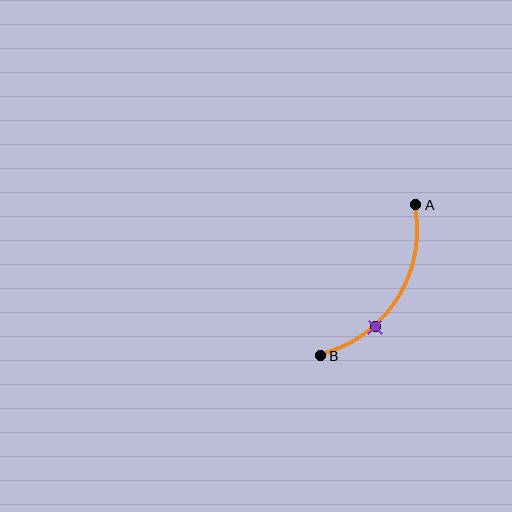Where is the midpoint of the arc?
The arc midpoint is the point on the curve farthest from the straight line joining A and B. It sits to the right of that line.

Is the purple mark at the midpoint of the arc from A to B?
No. The purple mark lies on the arc but is closer to endpoint B. The arc midpoint would be at the point on the curve equidistant along the arc from both A and B.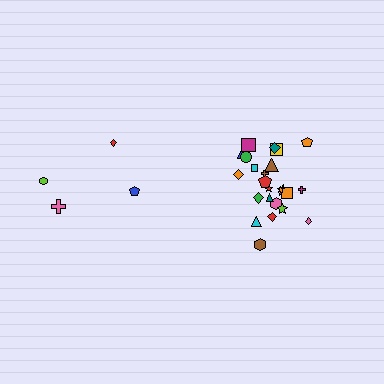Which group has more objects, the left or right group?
The right group.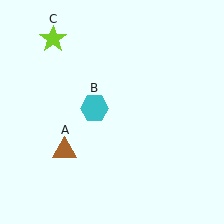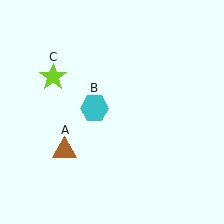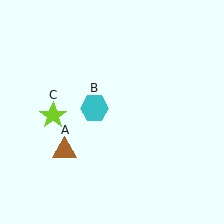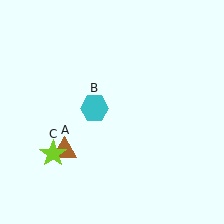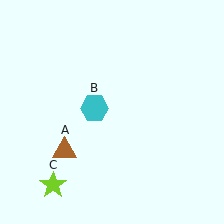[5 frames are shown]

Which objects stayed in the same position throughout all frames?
Brown triangle (object A) and cyan hexagon (object B) remained stationary.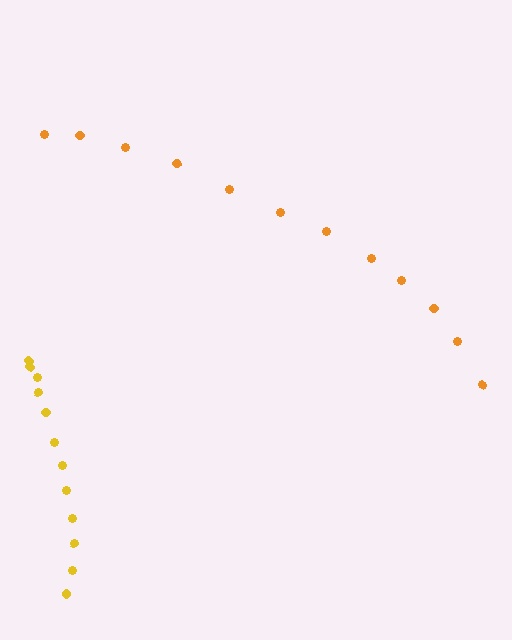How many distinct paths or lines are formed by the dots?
There are 2 distinct paths.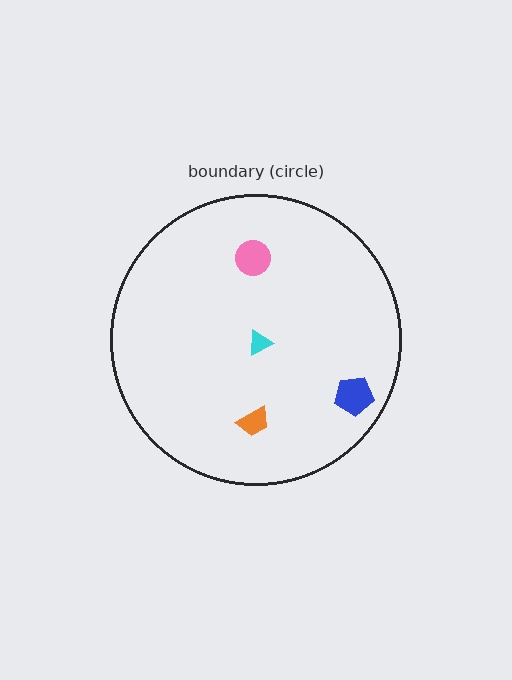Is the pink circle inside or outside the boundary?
Inside.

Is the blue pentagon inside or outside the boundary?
Inside.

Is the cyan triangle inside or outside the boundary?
Inside.